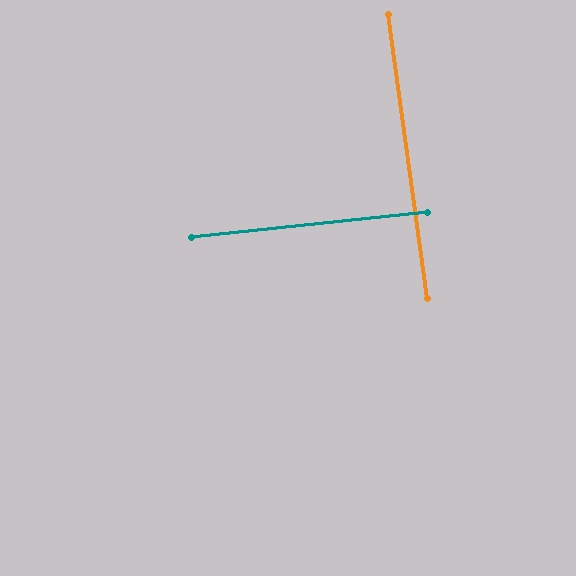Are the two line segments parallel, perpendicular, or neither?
Perpendicular — they meet at approximately 88°.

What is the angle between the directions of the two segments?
Approximately 88 degrees.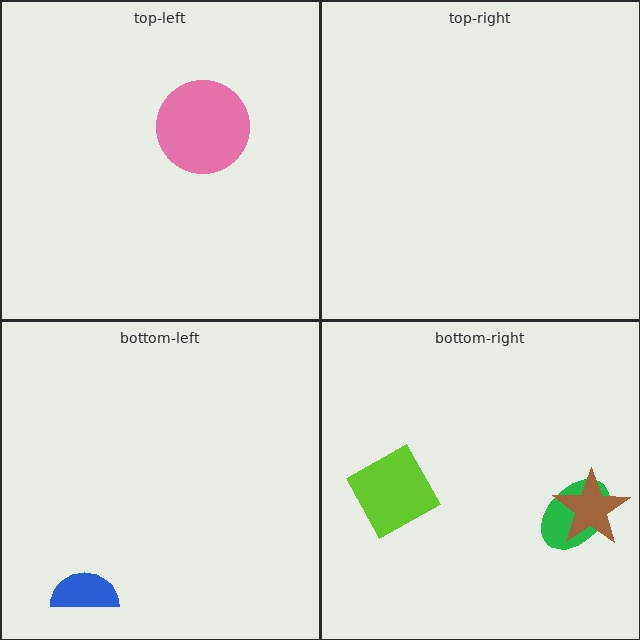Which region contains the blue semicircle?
The bottom-left region.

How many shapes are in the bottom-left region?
1.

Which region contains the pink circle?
The top-left region.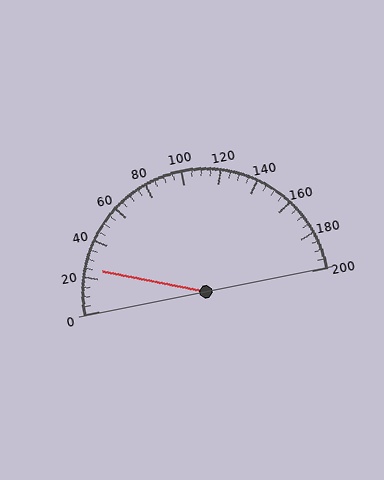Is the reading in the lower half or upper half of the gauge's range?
The reading is in the lower half of the range (0 to 200).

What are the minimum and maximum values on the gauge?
The gauge ranges from 0 to 200.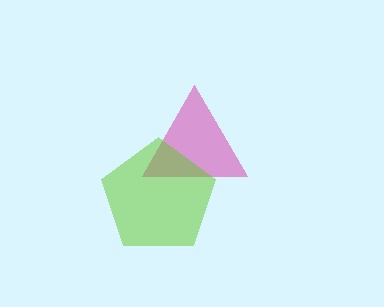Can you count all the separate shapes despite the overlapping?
Yes, there are 2 separate shapes.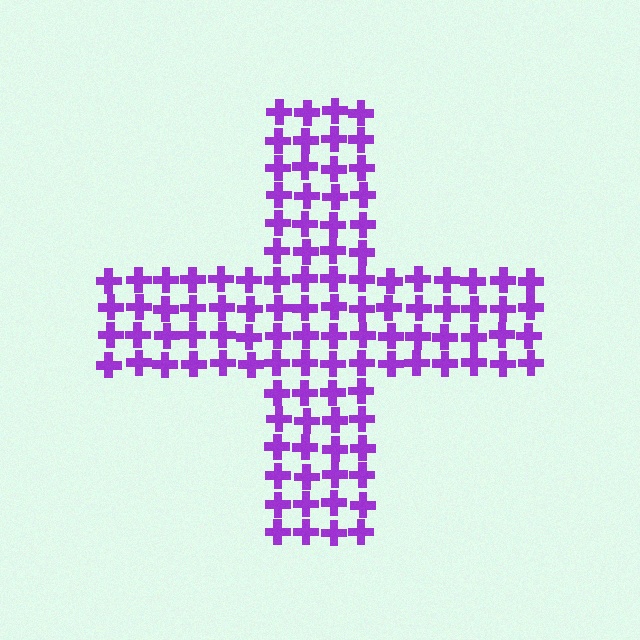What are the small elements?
The small elements are crosses.